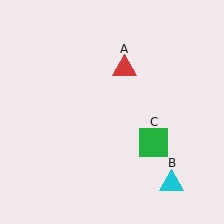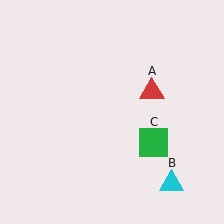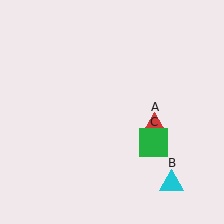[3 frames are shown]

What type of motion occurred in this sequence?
The red triangle (object A) rotated clockwise around the center of the scene.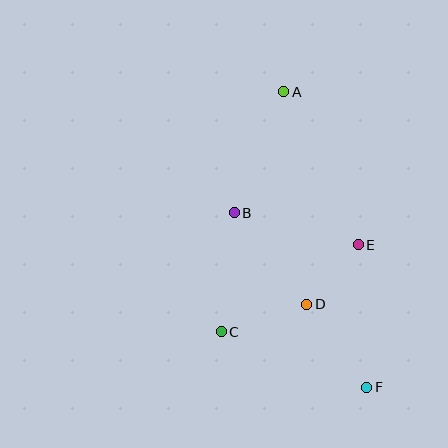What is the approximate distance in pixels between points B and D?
The distance between B and D is approximately 117 pixels.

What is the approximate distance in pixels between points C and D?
The distance between C and D is approximately 90 pixels.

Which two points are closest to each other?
Points D and E are closest to each other.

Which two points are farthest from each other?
Points A and F are farthest from each other.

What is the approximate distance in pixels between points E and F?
The distance between E and F is approximately 143 pixels.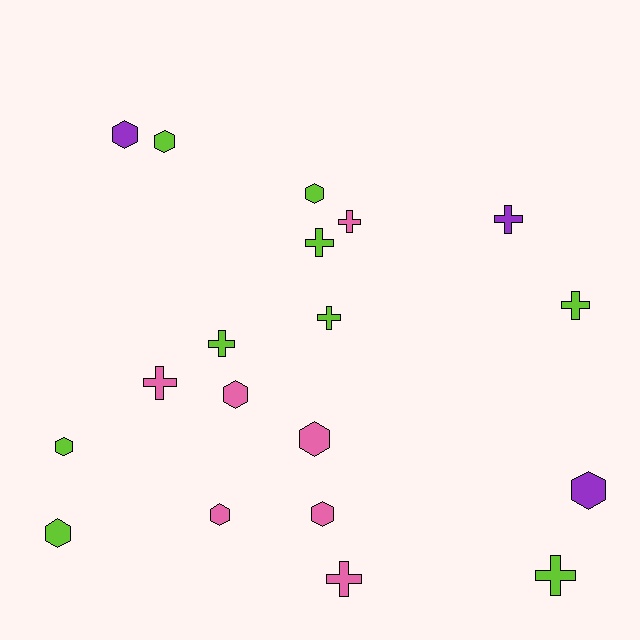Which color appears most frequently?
Lime, with 9 objects.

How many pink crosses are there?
There are 3 pink crosses.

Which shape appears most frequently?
Hexagon, with 10 objects.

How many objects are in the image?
There are 19 objects.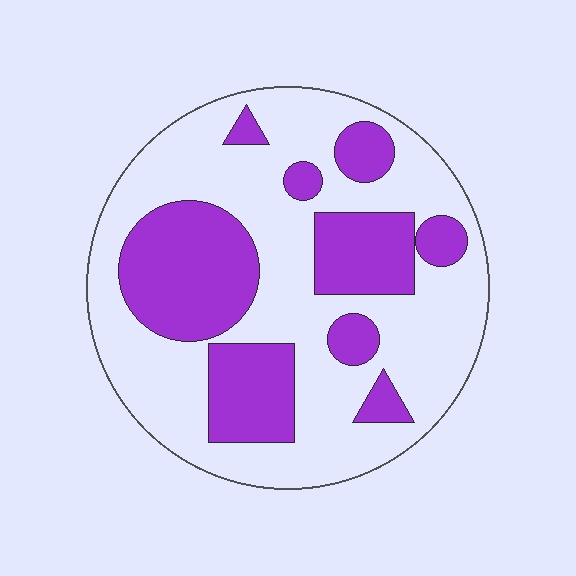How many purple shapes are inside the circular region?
9.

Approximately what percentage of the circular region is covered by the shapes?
Approximately 35%.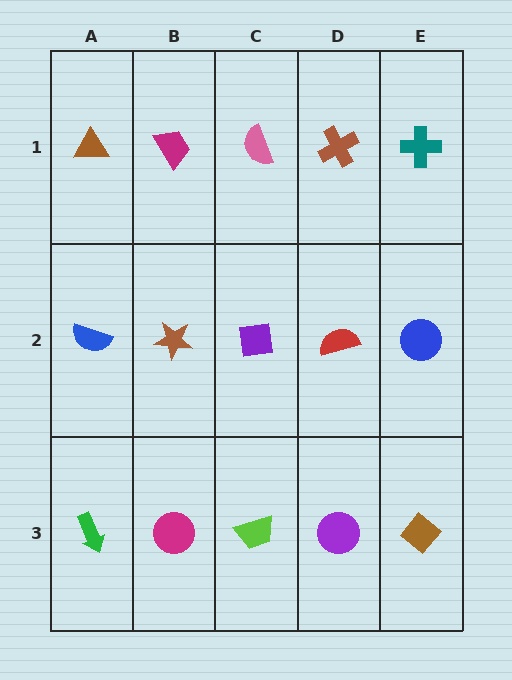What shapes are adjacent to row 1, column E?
A blue circle (row 2, column E), a brown cross (row 1, column D).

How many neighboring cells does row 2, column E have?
3.